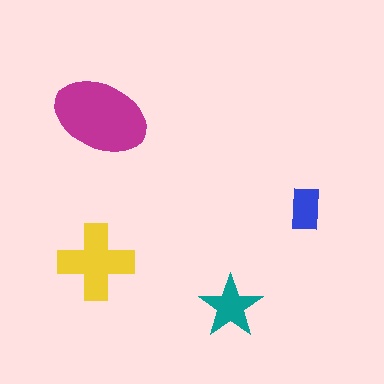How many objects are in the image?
There are 4 objects in the image.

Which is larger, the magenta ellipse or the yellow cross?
The magenta ellipse.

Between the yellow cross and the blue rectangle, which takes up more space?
The yellow cross.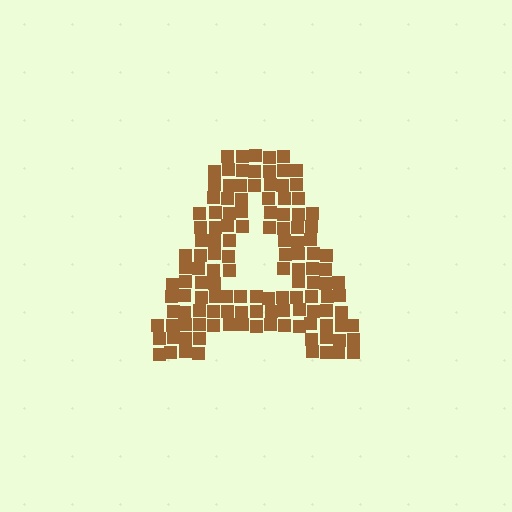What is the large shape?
The large shape is the letter A.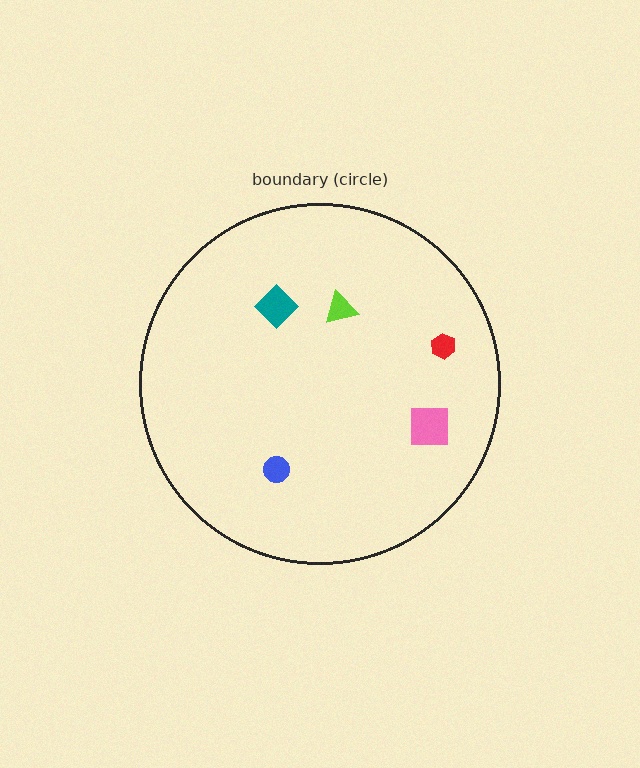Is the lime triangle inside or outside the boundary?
Inside.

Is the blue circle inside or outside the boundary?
Inside.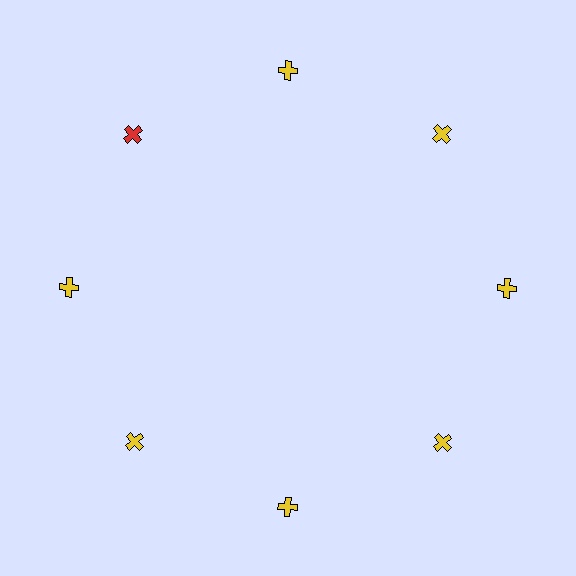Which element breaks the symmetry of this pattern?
The red cross at roughly the 10 o'clock position breaks the symmetry. All other shapes are yellow crosses.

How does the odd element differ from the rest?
It has a different color: red instead of yellow.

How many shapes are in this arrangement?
There are 8 shapes arranged in a ring pattern.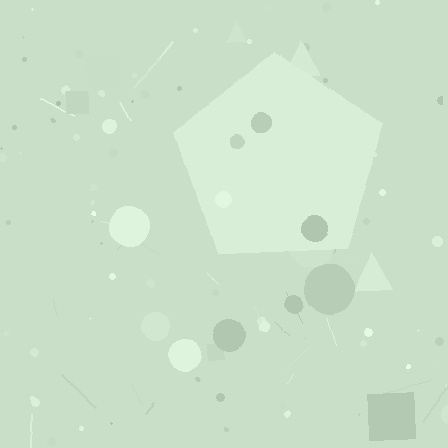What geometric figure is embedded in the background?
A pentagon is embedded in the background.